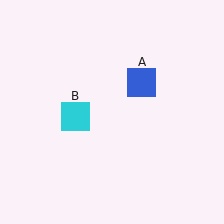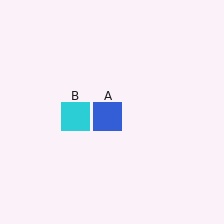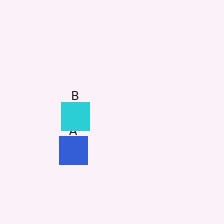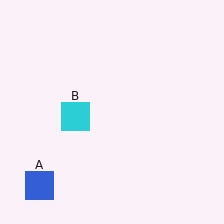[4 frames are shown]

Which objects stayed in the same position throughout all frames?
Cyan square (object B) remained stationary.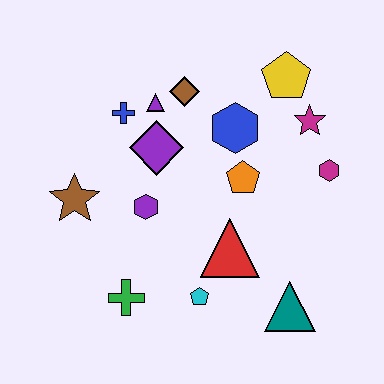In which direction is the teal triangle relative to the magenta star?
The teal triangle is below the magenta star.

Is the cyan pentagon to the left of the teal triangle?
Yes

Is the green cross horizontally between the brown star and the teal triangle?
Yes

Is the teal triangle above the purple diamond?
No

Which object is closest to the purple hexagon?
The purple diamond is closest to the purple hexagon.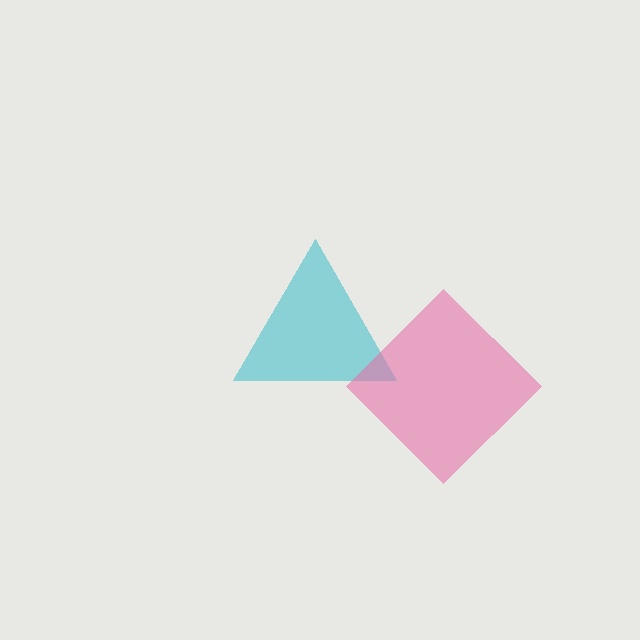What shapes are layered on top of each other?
The layered shapes are: a cyan triangle, a pink diamond.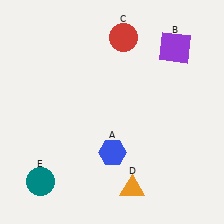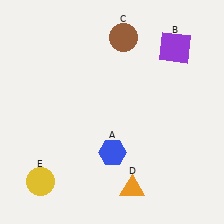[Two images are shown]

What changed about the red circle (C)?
In Image 1, C is red. In Image 2, it changed to brown.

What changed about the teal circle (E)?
In Image 1, E is teal. In Image 2, it changed to yellow.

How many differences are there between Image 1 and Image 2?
There are 2 differences between the two images.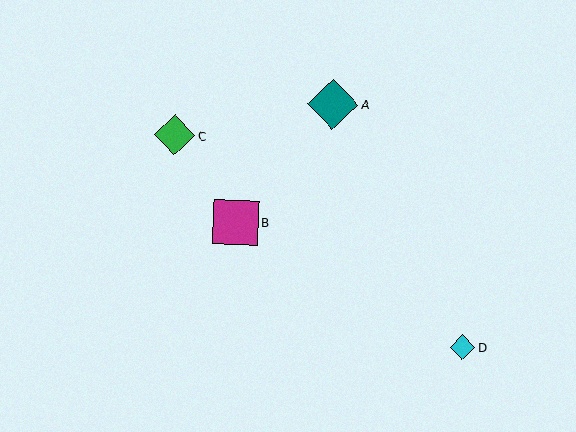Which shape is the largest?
The teal diamond (labeled A) is the largest.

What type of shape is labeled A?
Shape A is a teal diamond.